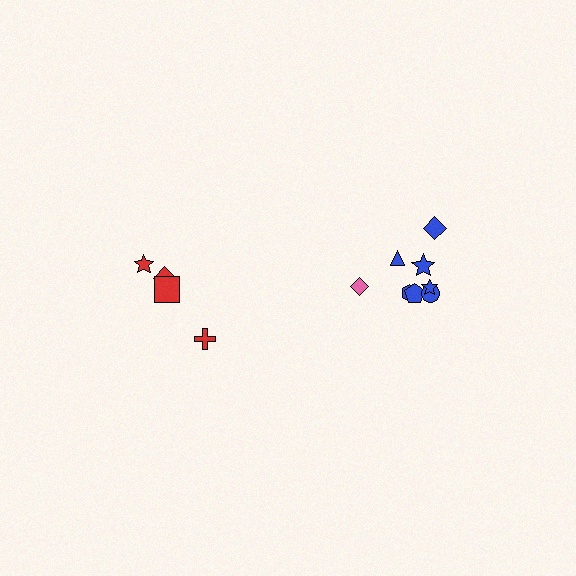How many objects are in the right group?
There are 8 objects.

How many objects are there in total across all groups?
There are 12 objects.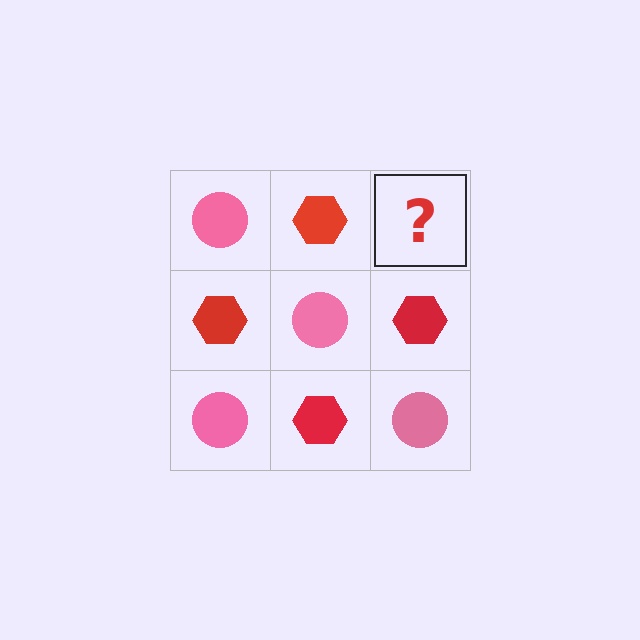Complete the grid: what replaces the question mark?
The question mark should be replaced with a pink circle.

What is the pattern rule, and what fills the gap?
The rule is that it alternates pink circle and red hexagon in a checkerboard pattern. The gap should be filled with a pink circle.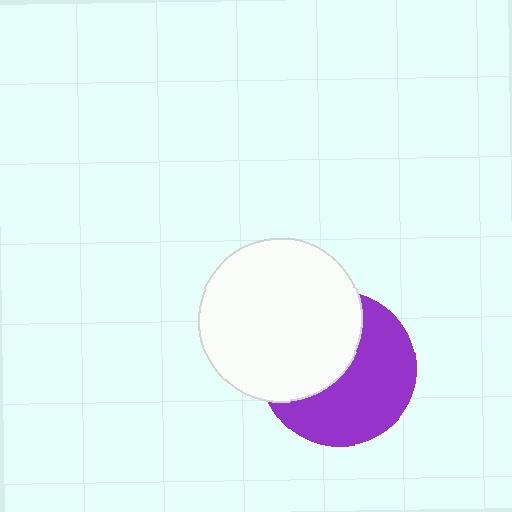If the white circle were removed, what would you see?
You would see the complete purple circle.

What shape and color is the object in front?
The object in front is a white circle.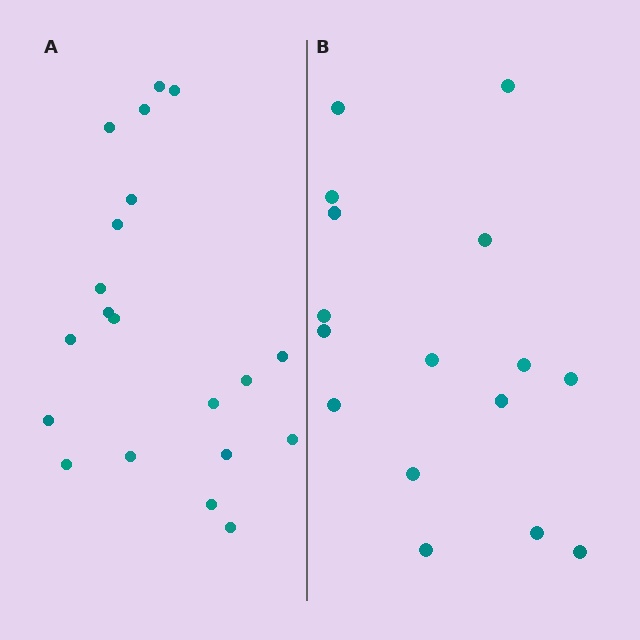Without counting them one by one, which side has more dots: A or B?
Region A (the left region) has more dots.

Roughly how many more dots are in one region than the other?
Region A has about 4 more dots than region B.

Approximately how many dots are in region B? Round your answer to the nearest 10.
About 20 dots. (The exact count is 16, which rounds to 20.)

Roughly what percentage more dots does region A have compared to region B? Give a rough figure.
About 25% more.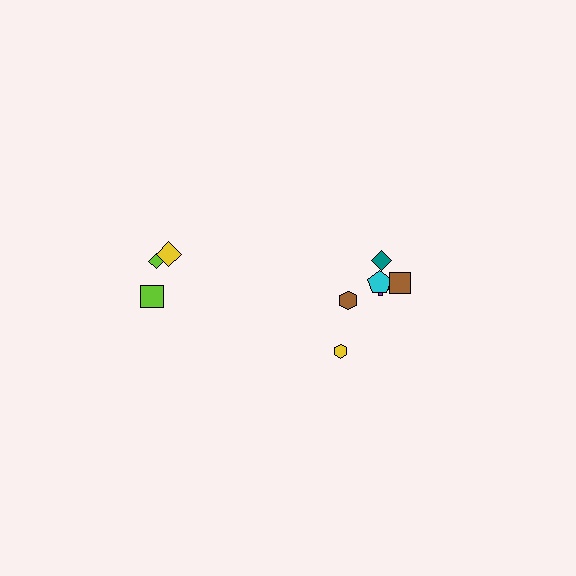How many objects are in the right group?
There are 6 objects.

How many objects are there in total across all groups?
There are 9 objects.